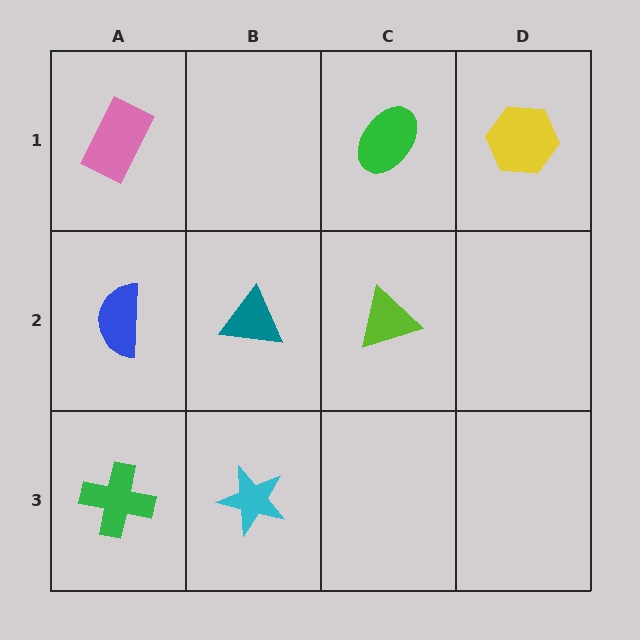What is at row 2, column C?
A lime triangle.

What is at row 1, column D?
A yellow hexagon.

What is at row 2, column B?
A teal triangle.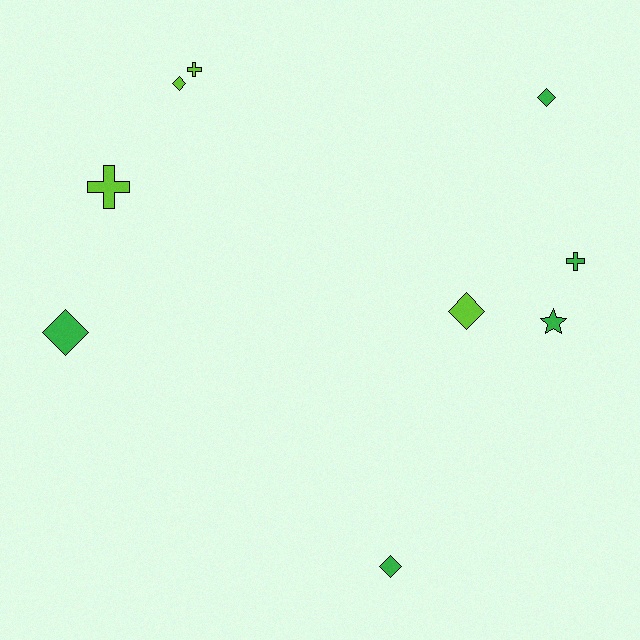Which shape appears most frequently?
Diamond, with 5 objects.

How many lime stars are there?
There are no lime stars.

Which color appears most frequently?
Green, with 5 objects.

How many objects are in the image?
There are 9 objects.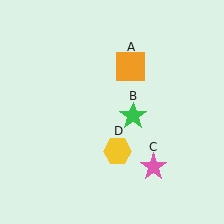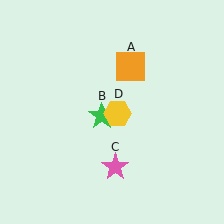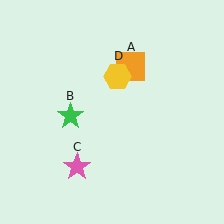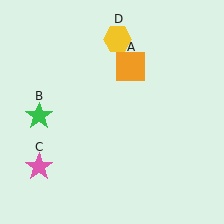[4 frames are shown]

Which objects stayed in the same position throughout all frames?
Orange square (object A) remained stationary.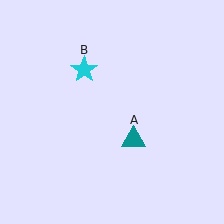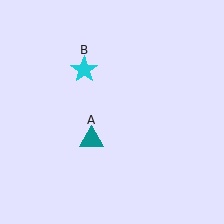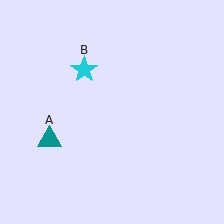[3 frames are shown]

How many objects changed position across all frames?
1 object changed position: teal triangle (object A).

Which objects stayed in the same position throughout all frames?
Cyan star (object B) remained stationary.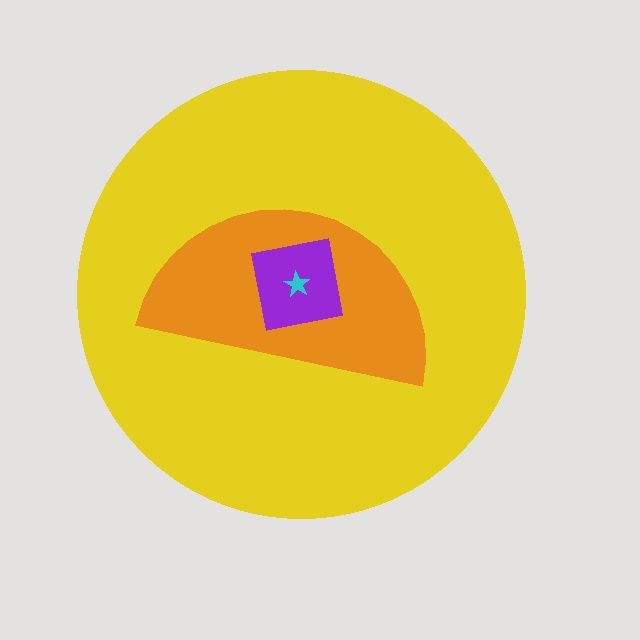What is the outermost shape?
The yellow circle.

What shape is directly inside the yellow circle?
The orange semicircle.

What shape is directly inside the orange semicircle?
The purple square.